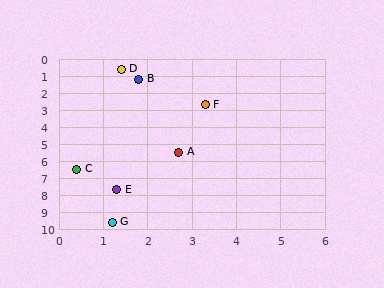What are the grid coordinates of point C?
Point C is at approximately (0.4, 6.5).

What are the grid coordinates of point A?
Point A is at approximately (2.7, 5.5).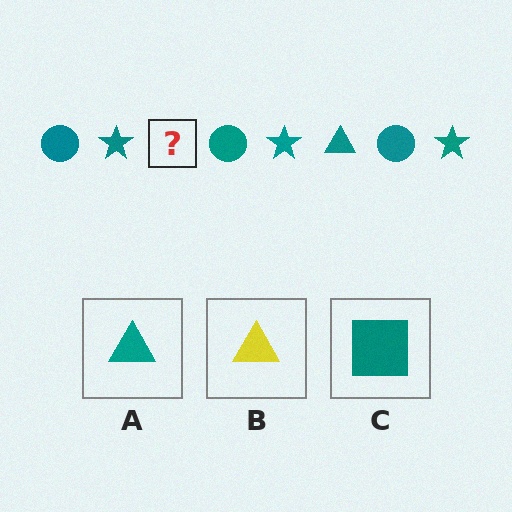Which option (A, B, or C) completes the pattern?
A.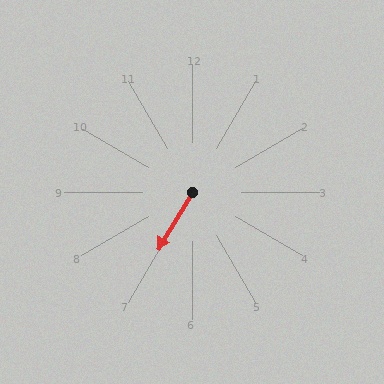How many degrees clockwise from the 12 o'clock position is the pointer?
Approximately 211 degrees.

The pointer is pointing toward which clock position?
Roughly 7 o'clock.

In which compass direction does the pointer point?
Southwest.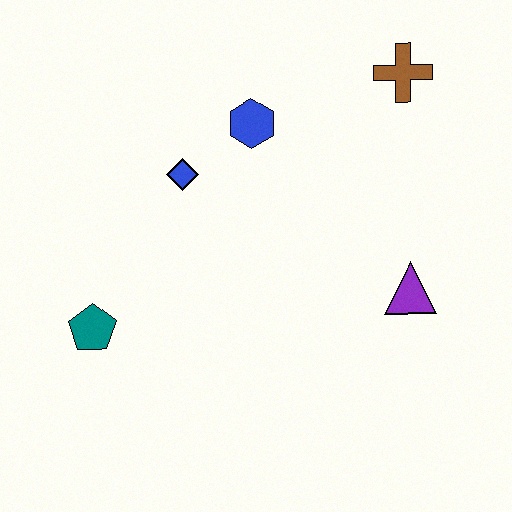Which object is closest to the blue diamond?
The blue hexagon is closest to the blue diamond.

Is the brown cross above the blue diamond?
Yes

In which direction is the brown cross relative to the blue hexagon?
The brown cross is to the right of the blue hexagon.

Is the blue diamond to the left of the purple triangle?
Yes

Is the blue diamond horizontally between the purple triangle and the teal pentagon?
Yes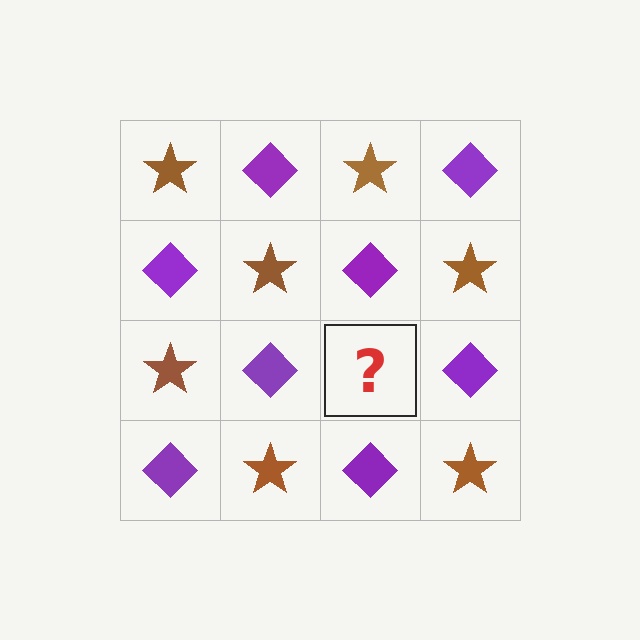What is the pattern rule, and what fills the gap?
The rule is that it alternates brown star and purple diamond in a checkerboard pattern. The gap should be filled with a brown star.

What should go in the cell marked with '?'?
The missing cell should contain a brown star.